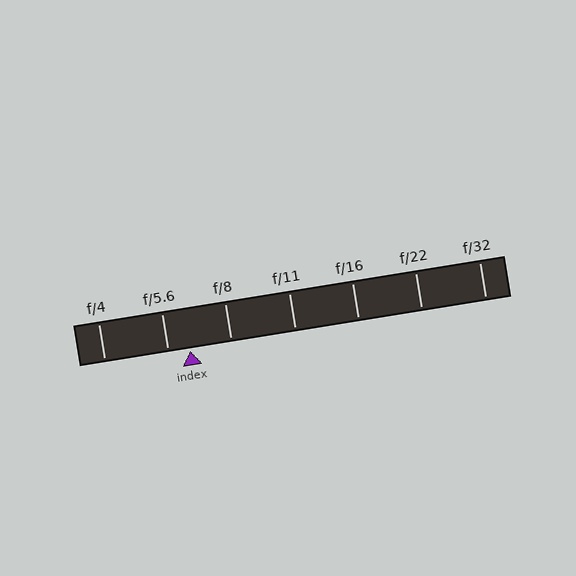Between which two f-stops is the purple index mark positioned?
The index mark is between f/5.6 and f/8.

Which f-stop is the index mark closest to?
The index mark is closest to f/5.6.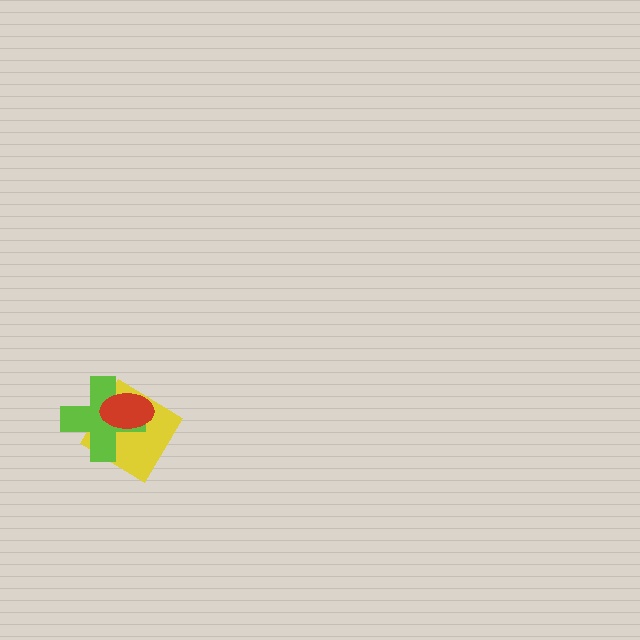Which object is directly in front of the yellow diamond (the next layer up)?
The lime cross is directly in front of the yellow diamond.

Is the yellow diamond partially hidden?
Yes, it is partially covered by another shape.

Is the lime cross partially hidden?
Yes, it is partially covered by another shape.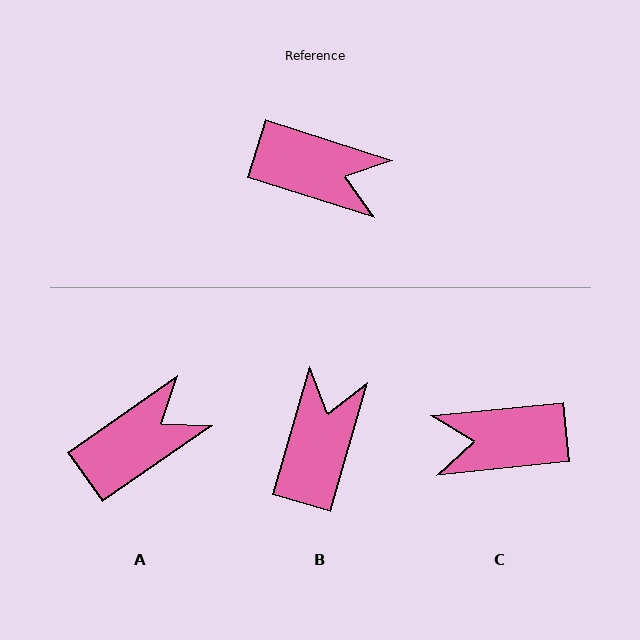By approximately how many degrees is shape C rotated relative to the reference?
Approximately 157 degrees clockwise.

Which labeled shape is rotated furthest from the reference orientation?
C, about 157 degrees away.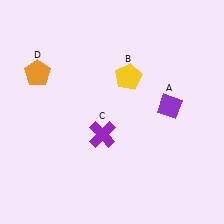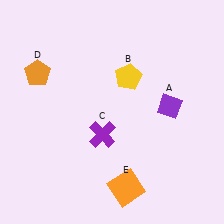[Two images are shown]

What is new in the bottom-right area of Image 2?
An orange square (E) was added in the bottom-right area of Image 2.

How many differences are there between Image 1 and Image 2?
There is 1 difference between the two images.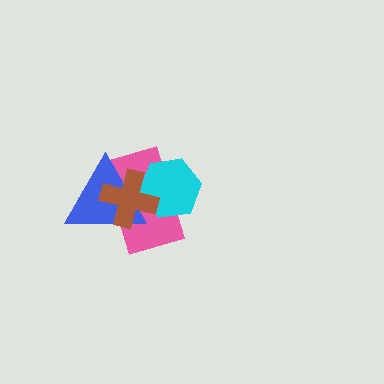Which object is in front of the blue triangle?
The brown cross is in front of the blue triangle.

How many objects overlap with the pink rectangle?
3 objects overlap with the pink rectangle.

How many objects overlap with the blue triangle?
3 objects overlap with the blue triangle.